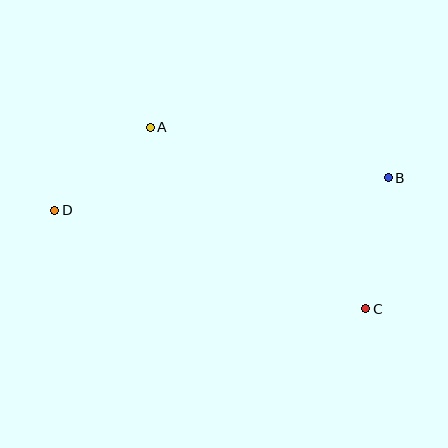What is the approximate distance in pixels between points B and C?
The distance between B and C is approximately 133 pixels.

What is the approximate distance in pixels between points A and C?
The distance between A and C is approximately 282 pixels.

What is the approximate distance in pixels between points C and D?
The distance between C and D is approximately 326 pixels.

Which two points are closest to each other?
Points A and D are closest to each other.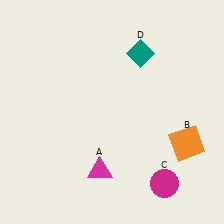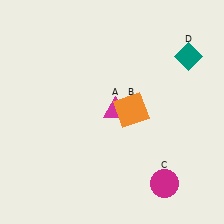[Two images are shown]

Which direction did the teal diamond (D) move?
The teal diamond (D) moved right.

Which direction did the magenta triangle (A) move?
The magenta triangle (A) moved up.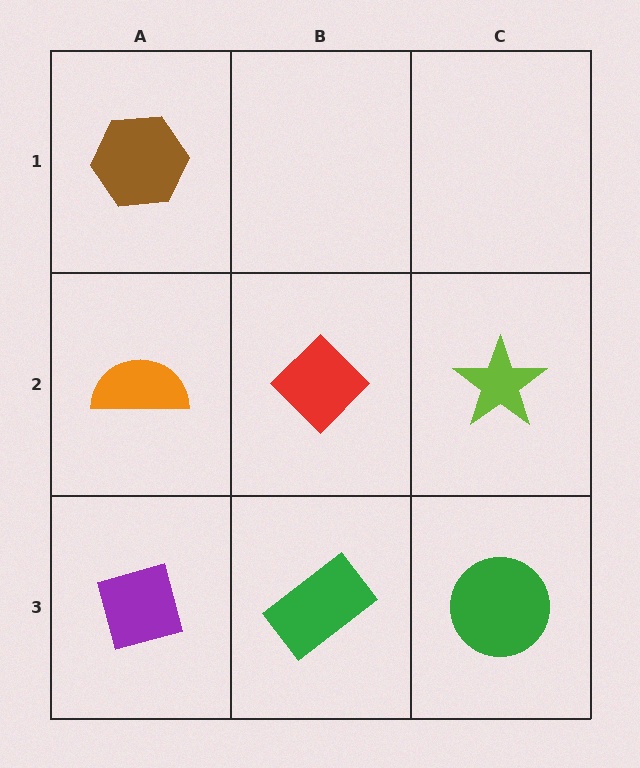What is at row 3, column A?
A purple diamond.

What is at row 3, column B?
A green rectangle.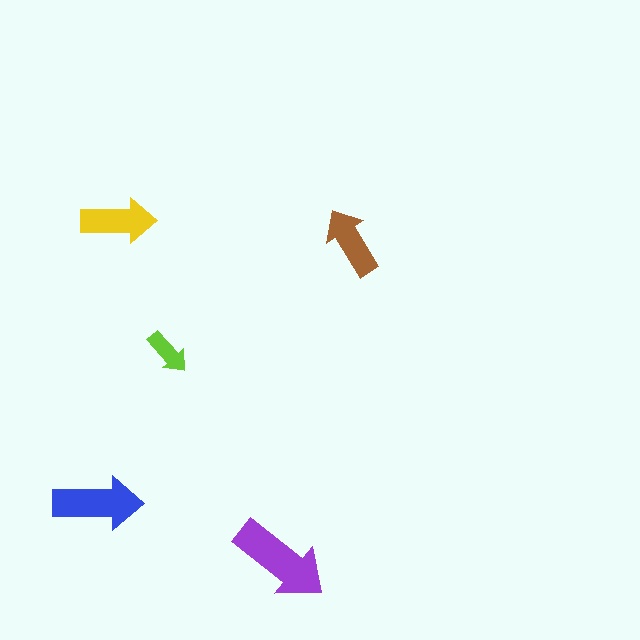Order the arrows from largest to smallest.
the purple one, the blue one, the yellow one, the brown one, the lime one.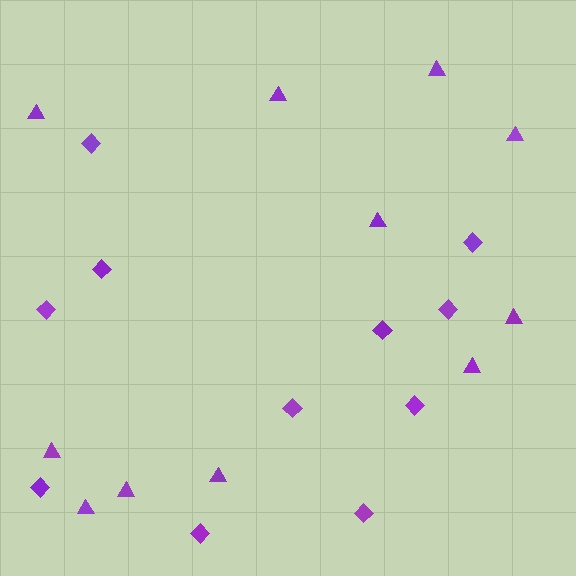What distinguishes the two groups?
There are 2 groups: one group of diamonds (11) and one group of triangles (11).